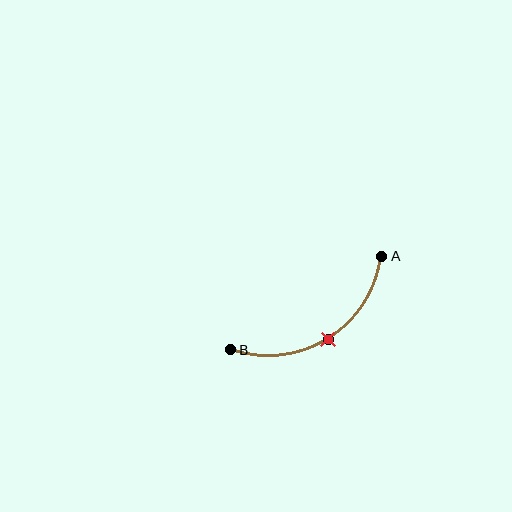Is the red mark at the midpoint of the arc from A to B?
Yes. The red mark lies on the arc at equal arc-length from both A and B — it is the arc midpoint.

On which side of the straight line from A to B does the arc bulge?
The arc bulges below the straight line connecting A and B.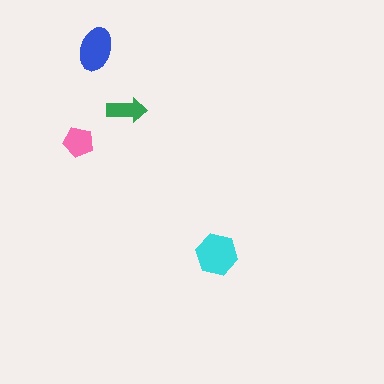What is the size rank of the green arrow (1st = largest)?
4th.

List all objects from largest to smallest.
The cyan hexagon, the blue ellipse, the pink pentagon, the green arrow.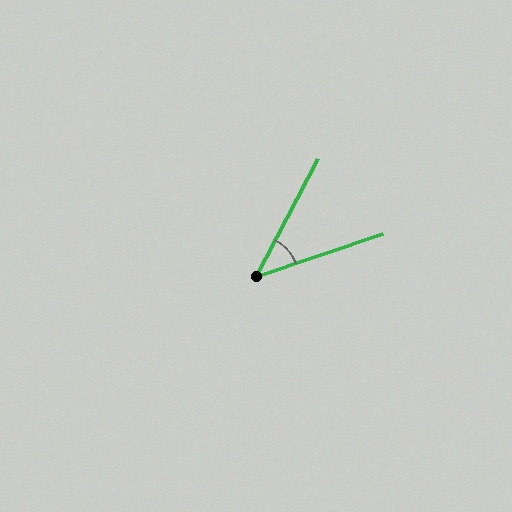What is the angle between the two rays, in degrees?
Approximately 44 degrees.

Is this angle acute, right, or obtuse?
It is acute.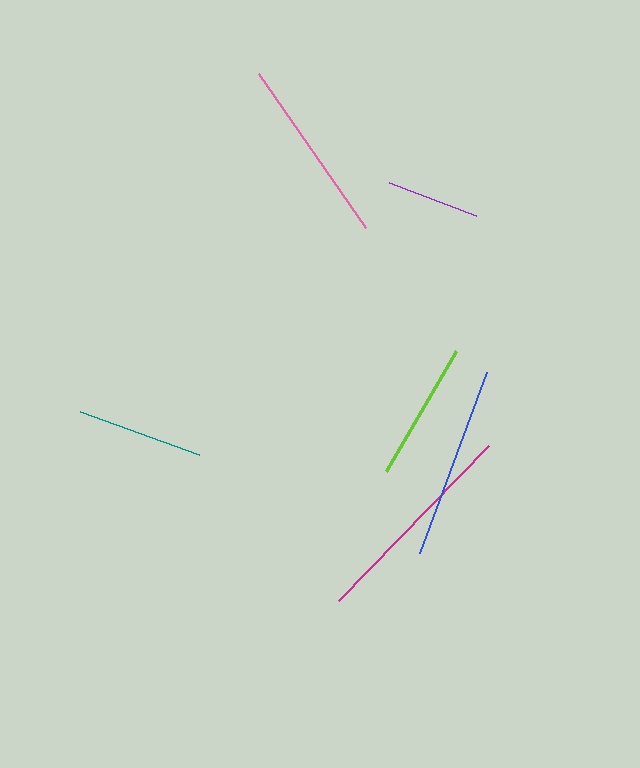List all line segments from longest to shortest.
From longest to shortest: magenta, blue, pink, lime, teal, purple.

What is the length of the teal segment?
The teal segment is approximately 127 pixels long.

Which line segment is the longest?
The magenta line is the longest at approximately 216 pixels.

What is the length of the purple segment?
The purple segment is approximately 93 pixels long.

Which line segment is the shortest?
The purple line is the shortest at approximately 93 pixels.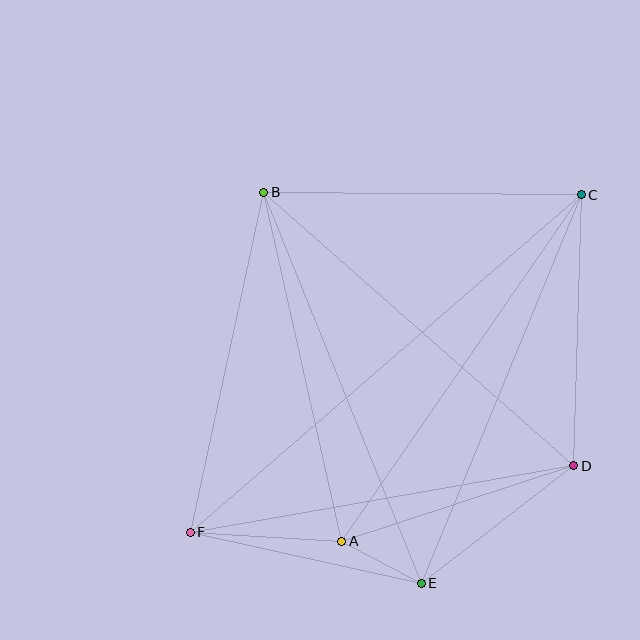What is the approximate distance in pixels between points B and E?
The distance between B and E is approximately 421 pixels.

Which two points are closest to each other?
Points A and E are closest to each other.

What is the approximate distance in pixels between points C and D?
The distance between C and D is approximately 271 pixels.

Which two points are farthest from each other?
Points C and F are farthest from each other.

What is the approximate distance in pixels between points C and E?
The distance between C and E is approximately 420 pixels.